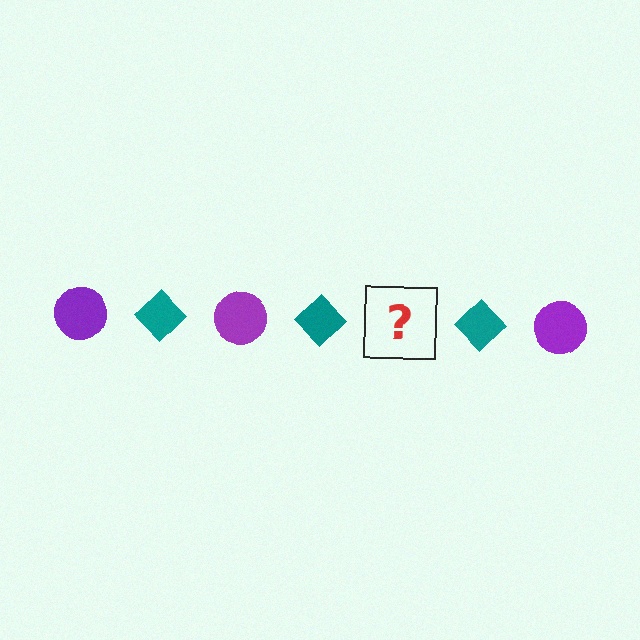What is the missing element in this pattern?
The missing element is a purple circle.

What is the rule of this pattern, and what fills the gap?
The rule is that the pattern alternates between purple circle and teal diamond. The gap should be filled with a purple circle.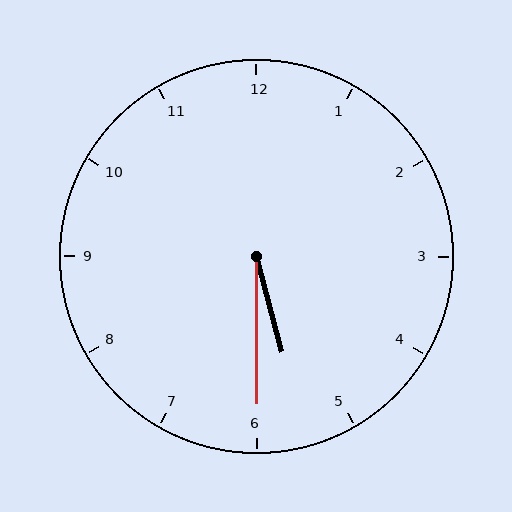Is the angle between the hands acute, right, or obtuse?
It is acute.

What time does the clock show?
5:30.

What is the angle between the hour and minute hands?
Approximately 15 degrees.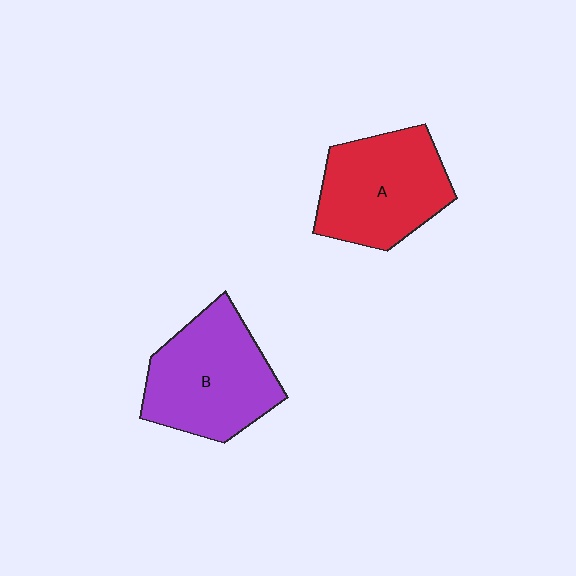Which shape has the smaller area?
Shape A (red).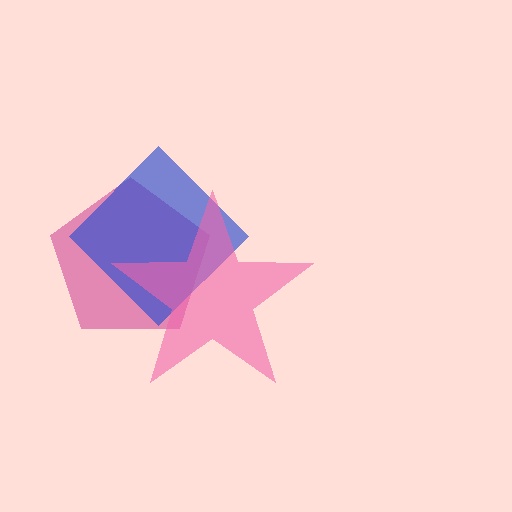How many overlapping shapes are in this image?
There are 3 overlapping shapes in the image.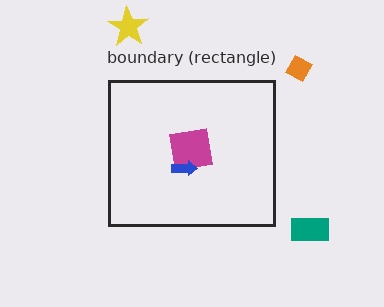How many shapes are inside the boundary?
2 inside, 3 outside.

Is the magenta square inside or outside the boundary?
Inside.